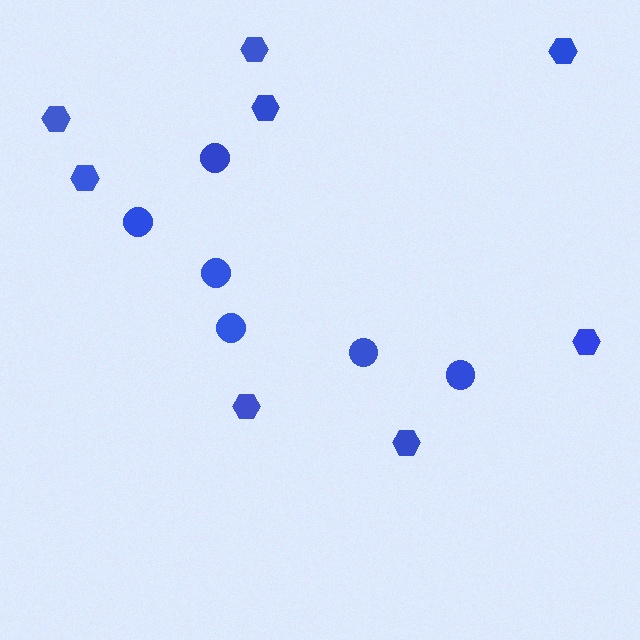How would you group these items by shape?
There are 2 groups: one group of hexagons (8) and one group of circles (6).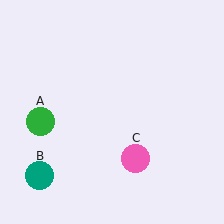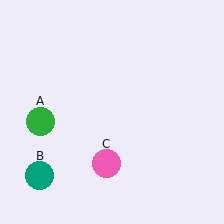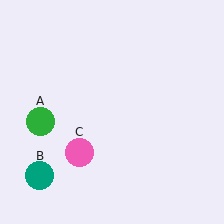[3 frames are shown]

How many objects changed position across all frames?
1 object changed position: pink circle (object C).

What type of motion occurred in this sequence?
The pink circle (object C) rotated clockwise around the center of the scene.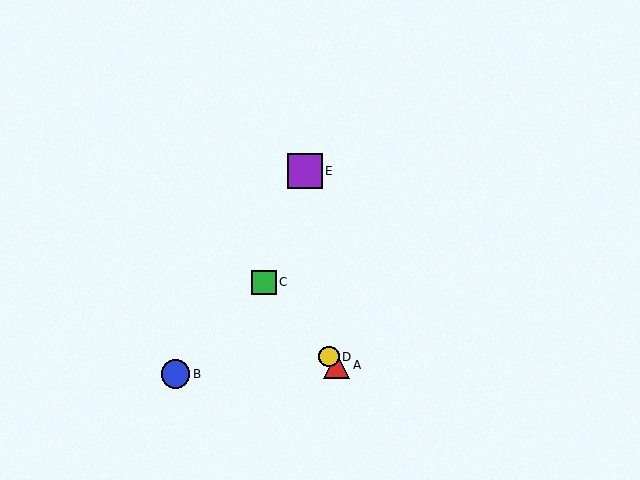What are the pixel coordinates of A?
Object A is at (337, 365).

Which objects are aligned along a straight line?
Objects A, C, D are aligned along a straight line.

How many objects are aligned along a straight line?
3 objects (A, C, D) are aligned along a straight line.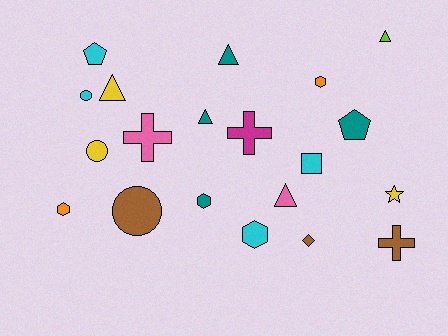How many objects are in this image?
There are 20 objects.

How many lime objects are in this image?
There is 1 lime object.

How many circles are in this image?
There are 3 circles.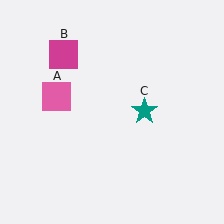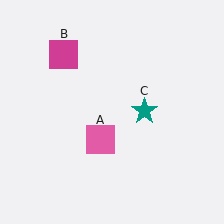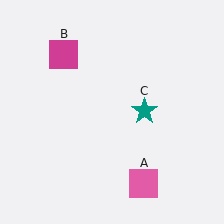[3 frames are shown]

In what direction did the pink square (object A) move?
The pink square (object A) moved down and to the right.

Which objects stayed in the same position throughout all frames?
Magenta square (object B) and teal star (object C) remained stationary.